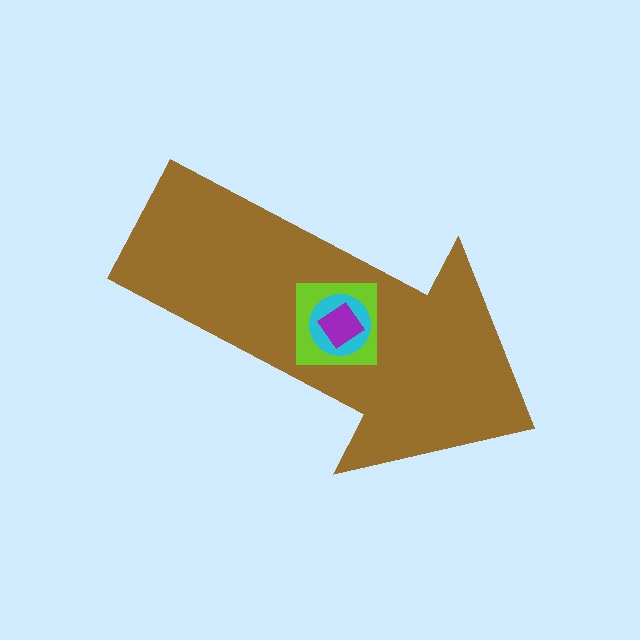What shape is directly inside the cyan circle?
The purple diamond.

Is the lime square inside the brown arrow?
Yes.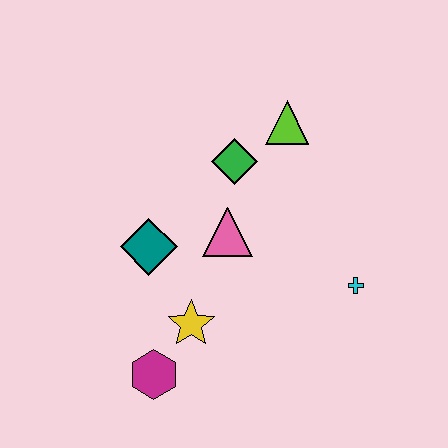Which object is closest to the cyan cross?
The pink triangle is closest to the cyan cross.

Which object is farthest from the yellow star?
The lime triangle is farthest from the yellow star.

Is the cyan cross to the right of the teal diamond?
Yes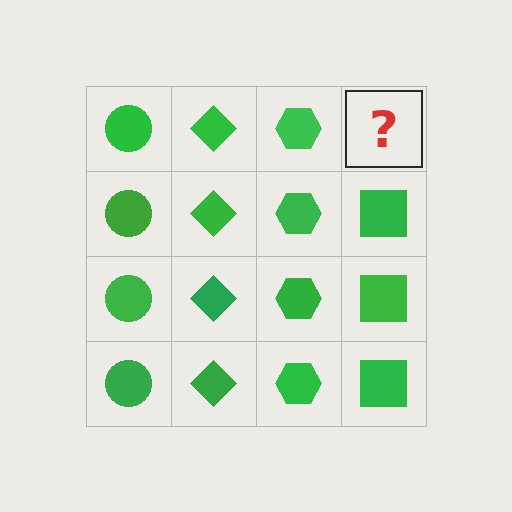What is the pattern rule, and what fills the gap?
The rule is that each column has a consistent shape. The gap should be filled with a green square.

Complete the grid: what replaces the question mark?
The question mark should be replaced with a green square.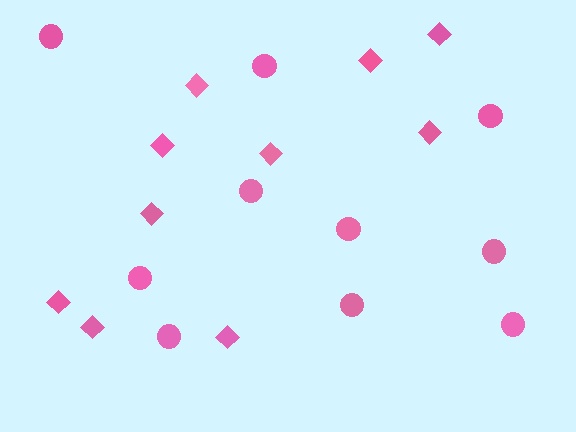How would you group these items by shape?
There are 2 groups: one group of circles (10) and one group of diamonds (10).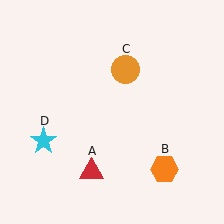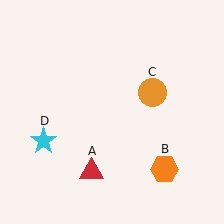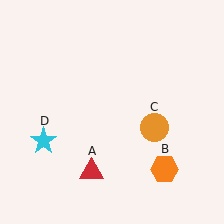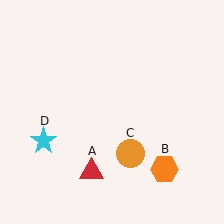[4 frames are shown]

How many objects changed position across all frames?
1 object changed position: orange circle (object C).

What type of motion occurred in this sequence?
The orange circle (object C) rotated clockwise around the center of the scene.